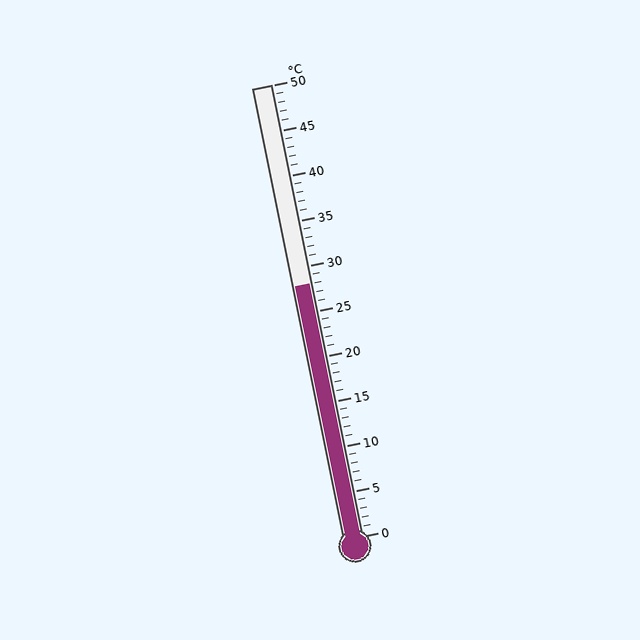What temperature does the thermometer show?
The thermometer shows approximately 28°C.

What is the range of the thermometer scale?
The thermometer scale ranges from 0°C to 50°C.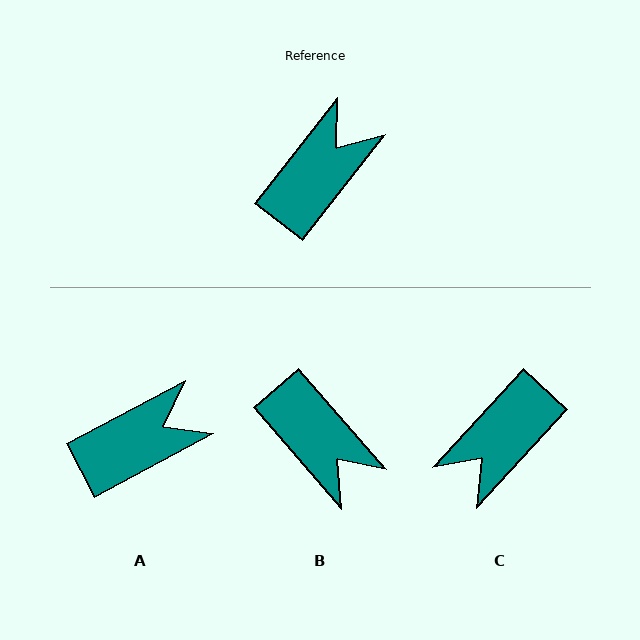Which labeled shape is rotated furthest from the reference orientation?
C, about 175 degrees away.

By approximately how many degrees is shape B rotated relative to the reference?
Approximately 101 degrees clockwise.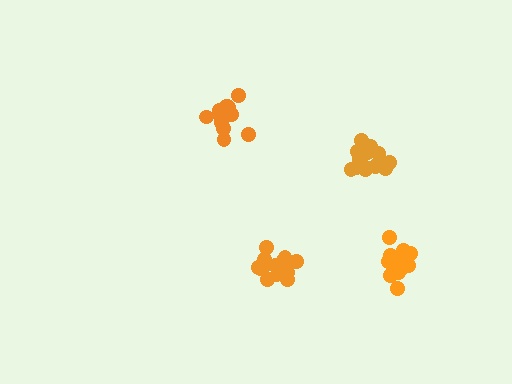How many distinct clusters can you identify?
There are 4 distinct clusters.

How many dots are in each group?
Group 1: 15 dots, Group 2: 13 dots, Group 3: 15 dots, Group 4: 14 dots (57 total).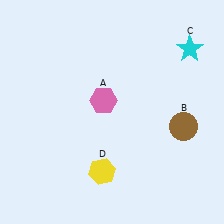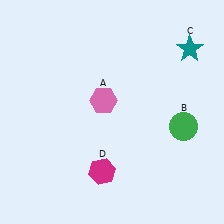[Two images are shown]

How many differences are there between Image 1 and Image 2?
There are 3 differences between the two images.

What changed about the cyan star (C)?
In Image 1, C is cyan. In Image 2, it changed to teal.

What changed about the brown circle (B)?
In Image 1, B is brown. In Image 2, it changed to green.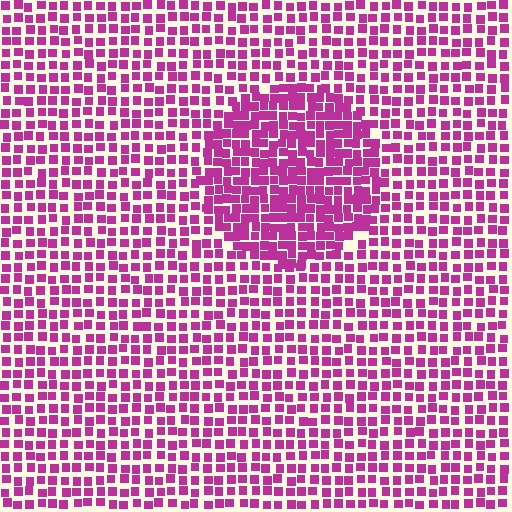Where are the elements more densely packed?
The elements are more densely packed inside the circle boundary.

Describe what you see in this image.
The image contains small magenta elements arranged at two different densities. A circle-shaped region is visible where the elements are more densely packed than the surrounding area.